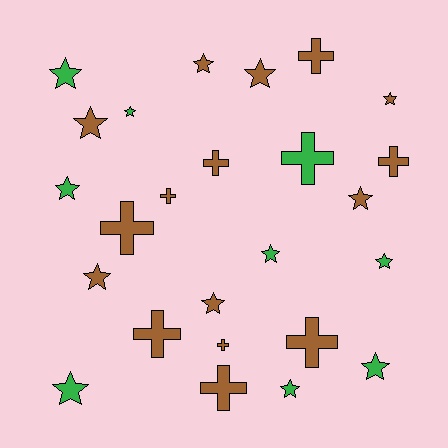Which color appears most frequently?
Brown, with 16 objects.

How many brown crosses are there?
There are 9 brown crosses.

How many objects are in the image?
There are 25 objects.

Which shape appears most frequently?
Star, with 15 objects.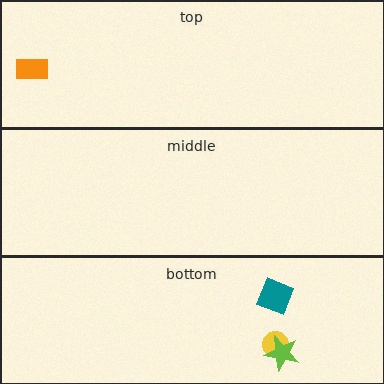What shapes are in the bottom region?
The yellow circle, the lime star, the teal diamond.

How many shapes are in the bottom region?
3.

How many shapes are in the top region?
1.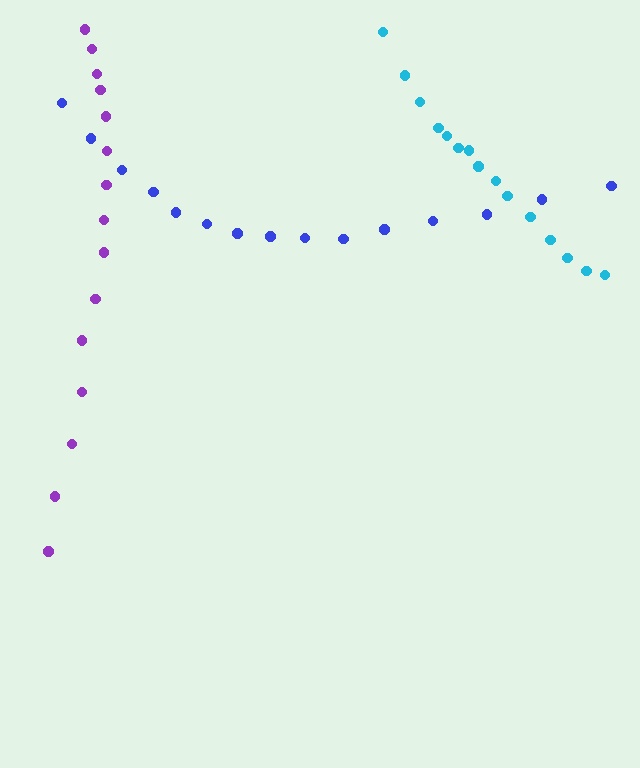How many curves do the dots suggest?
There are 3 distinct paths.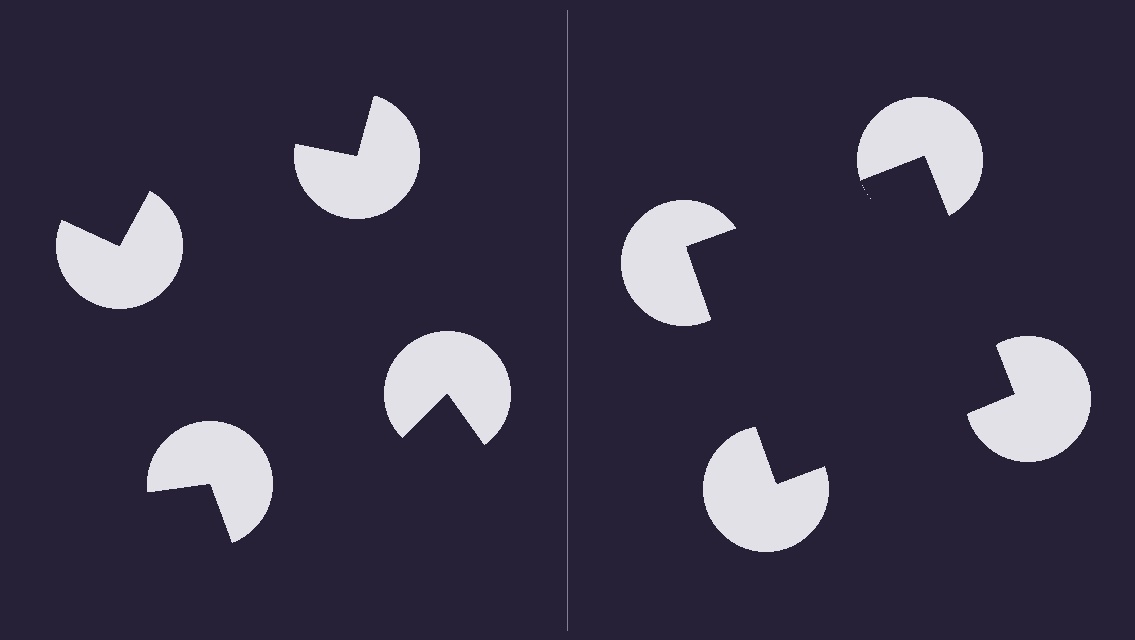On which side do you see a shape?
An illusory square appears on the right side. On the left side the wedge cuts are rotated, so no coherent shape forms.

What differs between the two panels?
The pac-man discs are positioned identically on both sides; only the wedge orientations differ. On the right they align to a square; on the left they are misaligned.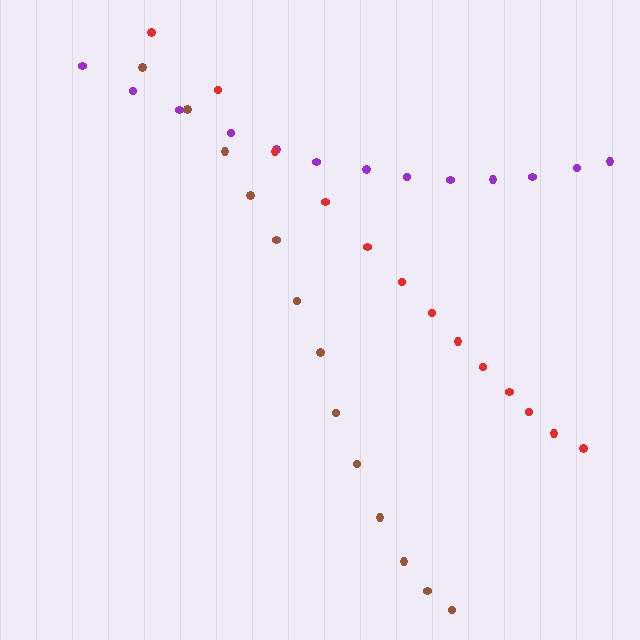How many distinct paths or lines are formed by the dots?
There are 3 distinct paths.